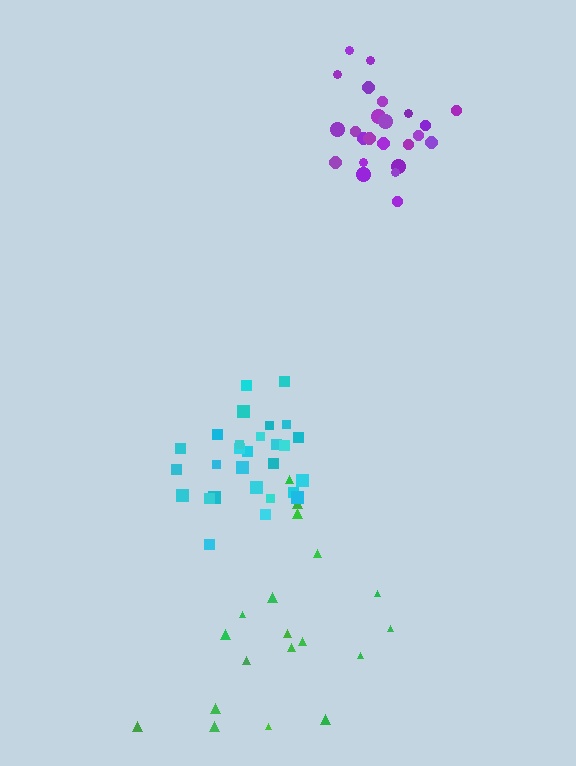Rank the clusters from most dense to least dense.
cyan, purple, green.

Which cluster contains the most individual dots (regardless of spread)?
Cyan (28).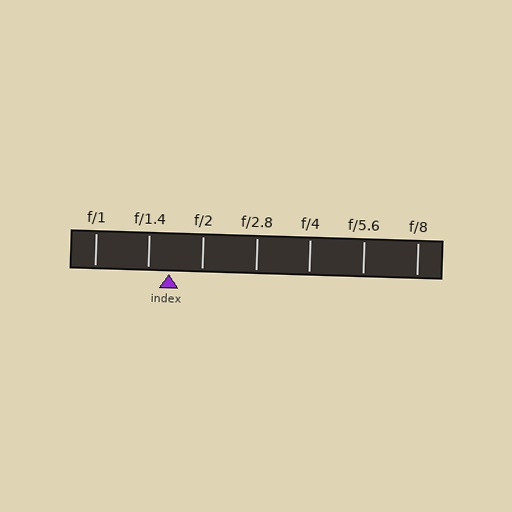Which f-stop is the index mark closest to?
The index mark is closest to f/1.4.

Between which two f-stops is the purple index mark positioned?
The index mark is between f/1.4 and f/2.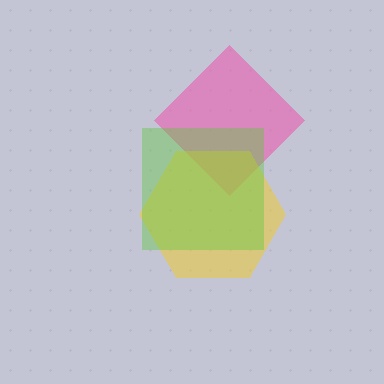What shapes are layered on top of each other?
The layered shapes are: a pink diamond, a yellow hexagon, a lime square.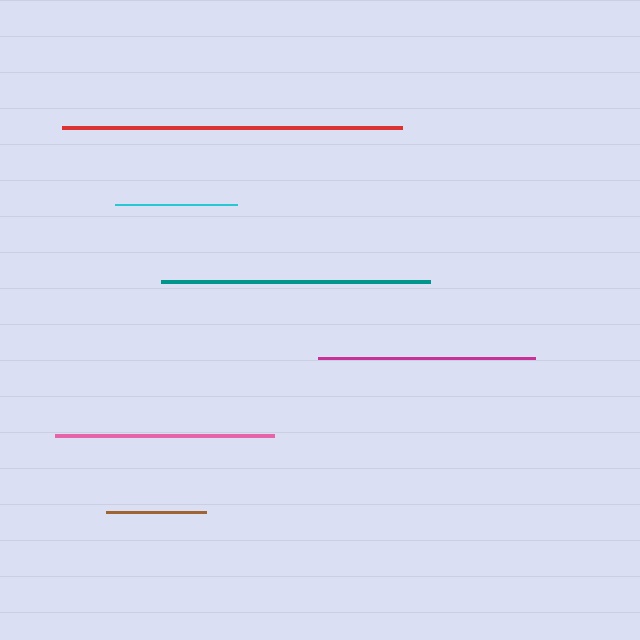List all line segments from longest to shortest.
From longest to shortest: red, teal, pink, magenta, cyan, brown.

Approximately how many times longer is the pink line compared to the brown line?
The pink line is approximately 2.2 times the length of the brown line.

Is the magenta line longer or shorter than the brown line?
The magenta line is longer than the brown line.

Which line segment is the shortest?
The brown line is the shortest at approximately 100 pixels.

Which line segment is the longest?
The red line is the longest at approximately 341 pixels.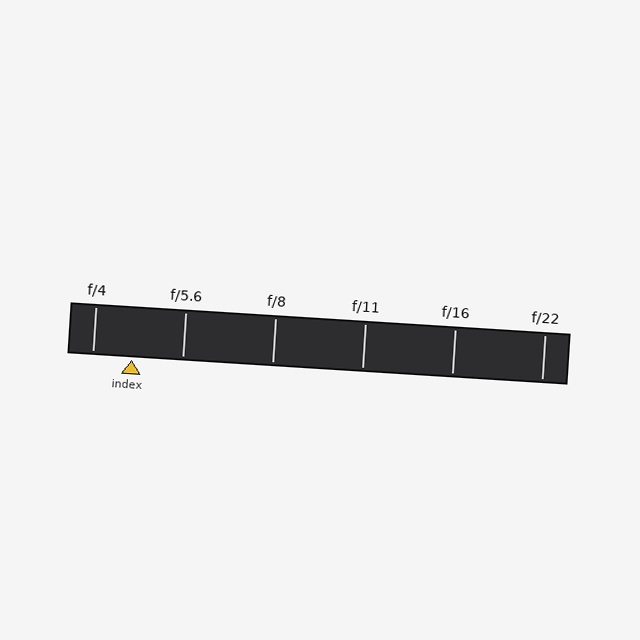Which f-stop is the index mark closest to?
The index mark is closest to f/4.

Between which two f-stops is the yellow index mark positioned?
The index mark is between f/4 and f/5.6.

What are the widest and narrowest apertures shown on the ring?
The widest aperture shown is f/4 and the narrowest is f/22.